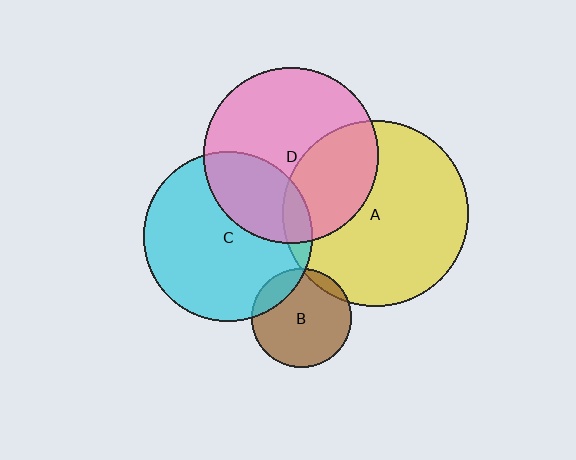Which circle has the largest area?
Circle A (yellow).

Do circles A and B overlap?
Yes.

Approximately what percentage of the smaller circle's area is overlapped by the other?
Approximately 10%.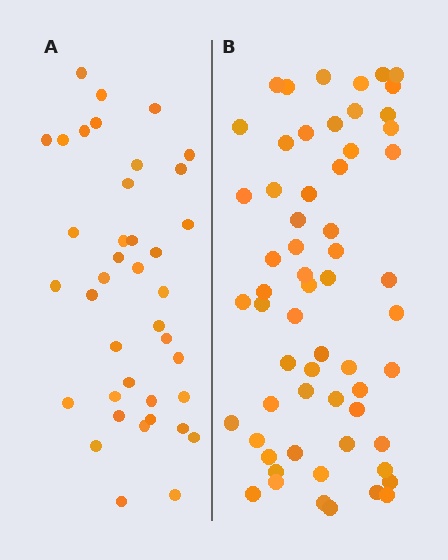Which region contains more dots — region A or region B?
Region B (the right region) has more dots.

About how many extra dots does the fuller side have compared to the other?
Region B has approximately 20 more dots than region A.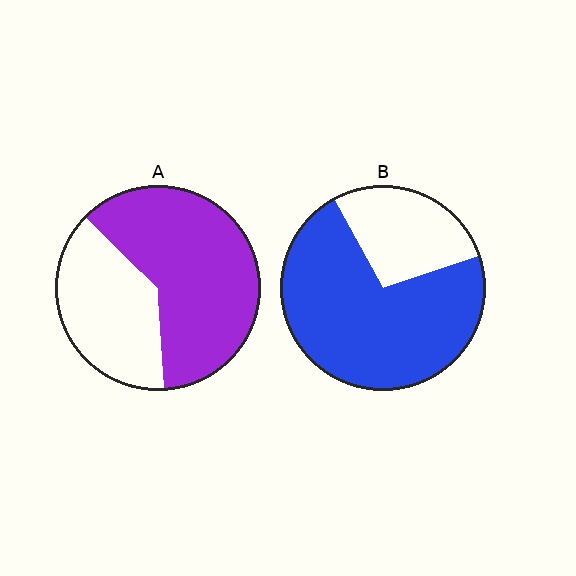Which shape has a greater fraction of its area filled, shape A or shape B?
Shape B.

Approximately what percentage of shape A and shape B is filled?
A is approximately 60% and B is approximately 70%.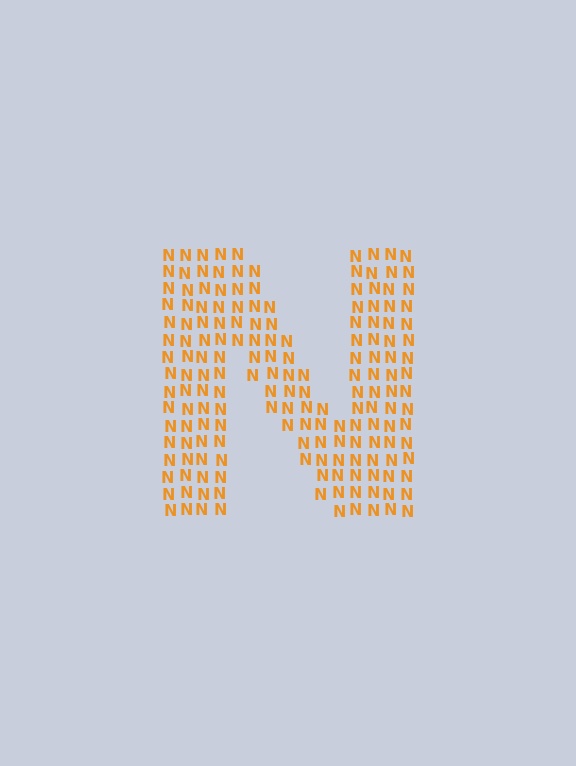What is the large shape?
The large shape is the letter N.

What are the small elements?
The small elements are letter N's.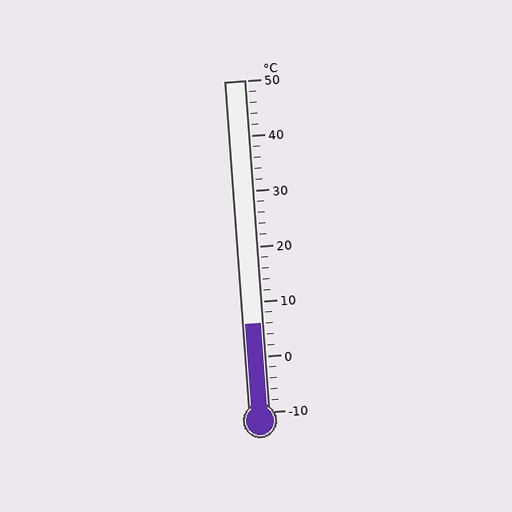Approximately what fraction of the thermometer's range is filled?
The thermometer is filled to approximately 25% of its range.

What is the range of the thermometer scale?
The thermometer scale ranges from -10°C to 50°C.